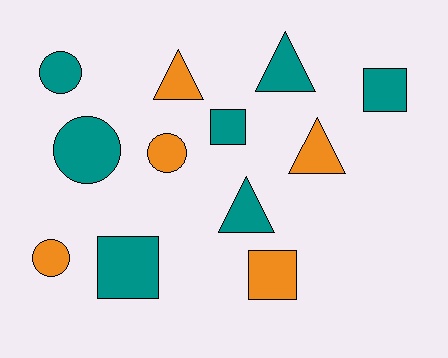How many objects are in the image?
There are 12 objects.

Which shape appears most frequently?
Square, with 4 objects.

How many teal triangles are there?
There are 2 teal triangles.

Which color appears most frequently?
Teal, with 7 objects.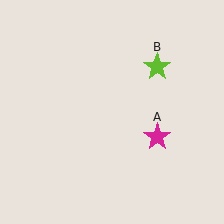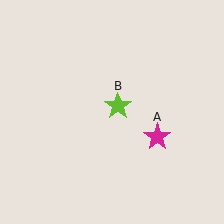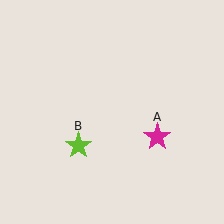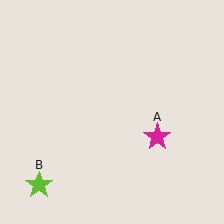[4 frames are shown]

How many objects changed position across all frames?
1 object changed position: lime star (object B).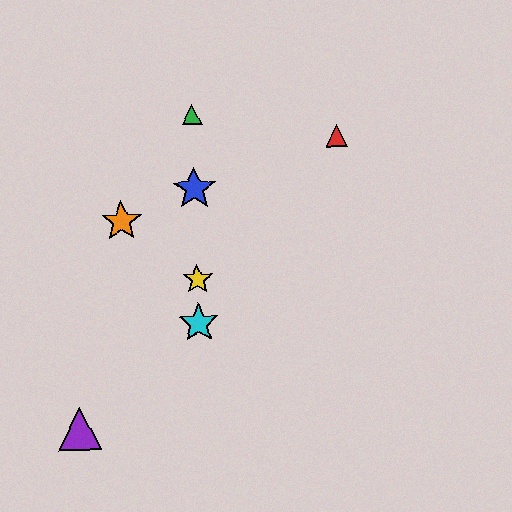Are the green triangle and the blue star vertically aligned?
Yes, both are at x≈192.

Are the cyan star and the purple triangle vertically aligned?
No, the cyan star is at x≈199 and the purple triangle is at x≈80.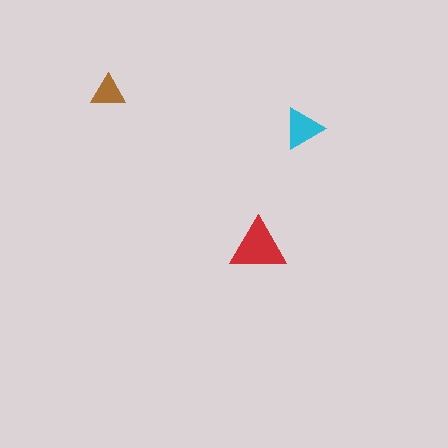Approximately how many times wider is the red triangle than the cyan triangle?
About 1.5 times wider.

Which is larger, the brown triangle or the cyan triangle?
The cyan one.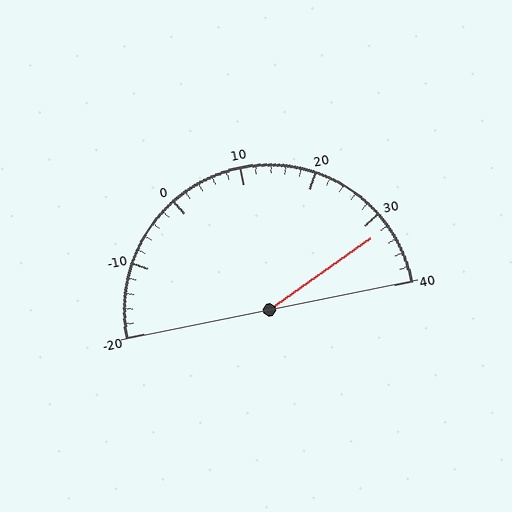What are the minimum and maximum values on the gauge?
The gauge ranges from -20 to 40.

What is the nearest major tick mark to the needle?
The nearest major tick mark is 30.